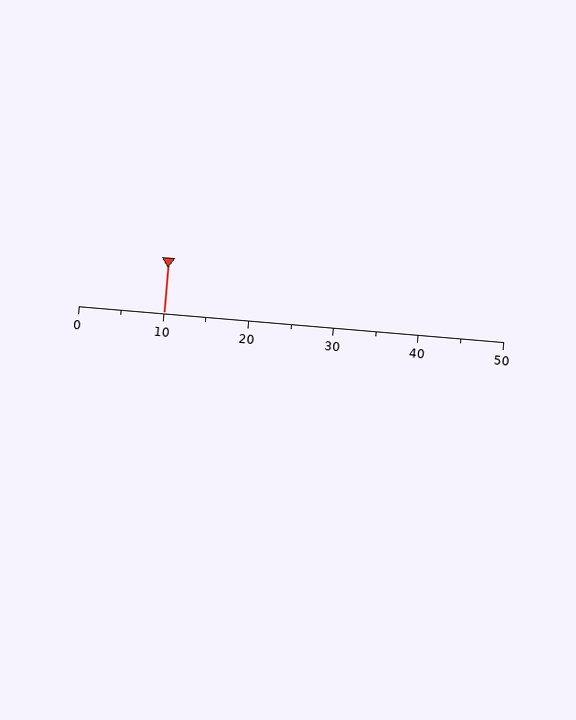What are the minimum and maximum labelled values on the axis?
The axis runs from 0 to 50.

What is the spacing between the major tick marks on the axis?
The major ticks are spaced 10 apart.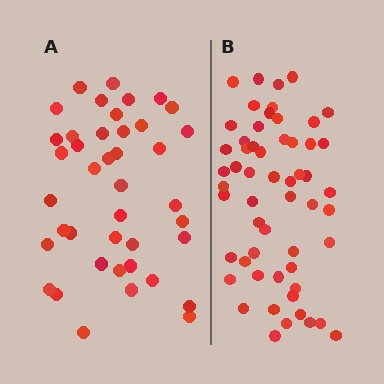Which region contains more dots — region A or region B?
Region B (the right region) has more dots.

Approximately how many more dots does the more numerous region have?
Region B has approximately 15 more dots than region A.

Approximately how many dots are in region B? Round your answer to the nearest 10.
About 60 dots. (The exact count is 56, which rounds to 60.)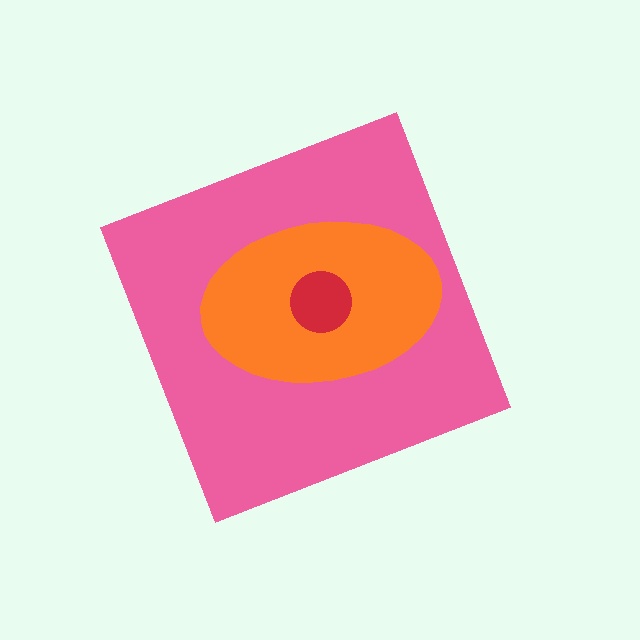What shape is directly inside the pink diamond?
The orange ellipse.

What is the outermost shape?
The pink diamond.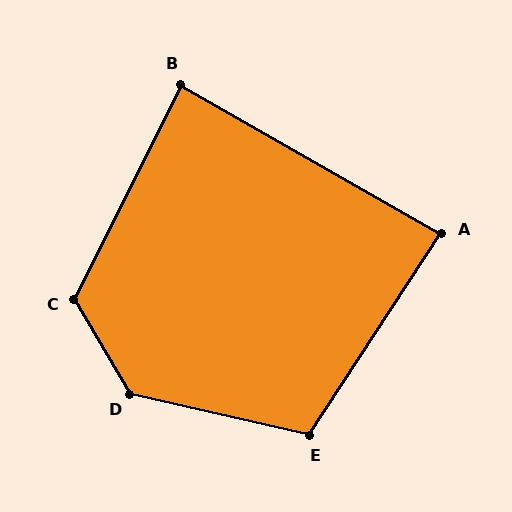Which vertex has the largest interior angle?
D, at approximately 133 degrees.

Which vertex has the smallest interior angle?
A, at approximately 87 degrees.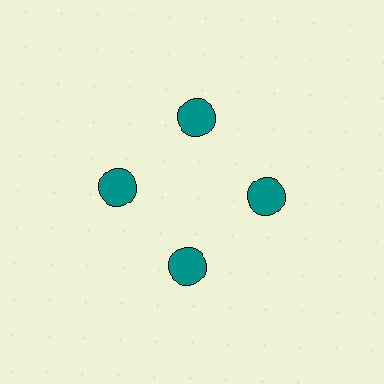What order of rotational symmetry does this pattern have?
This pattern has 4-fold rotational symmetry.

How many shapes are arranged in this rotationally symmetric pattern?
There are 4 shapes, arranged in 4 groups of 1.